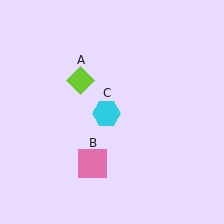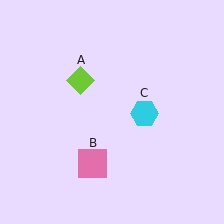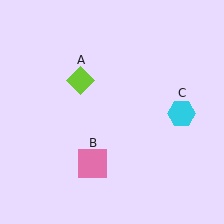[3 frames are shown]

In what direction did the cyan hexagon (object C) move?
The cyan hexagon (object C) moved right.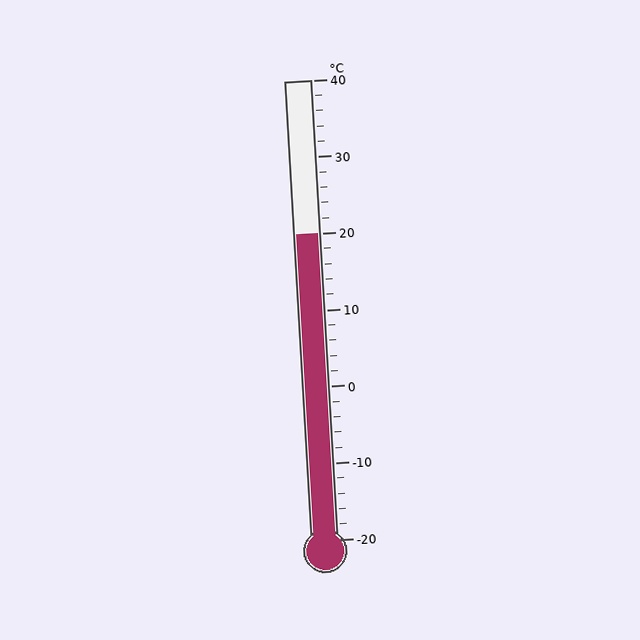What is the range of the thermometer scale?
The thermometer scale ranges from -20°C to 40°C.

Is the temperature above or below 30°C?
The temperature is below 30°C.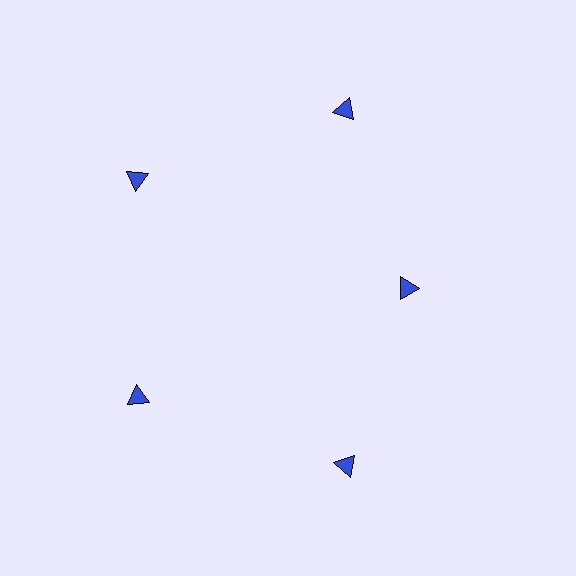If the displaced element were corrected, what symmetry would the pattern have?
It would have 5-fold rotational symmetry — the pattern would map onto itself every 72 degrees.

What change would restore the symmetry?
The symmetry would be restored by moving it outward, back onto the ring so that all 5 triangles sit at equal angles and equal distance from the center.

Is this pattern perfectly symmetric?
No. The 5 blue triangles are arranged in a ring, but one element near the 3 o'clock position is pulled inward toward the center, breaking the 5-fold rotational symmetry.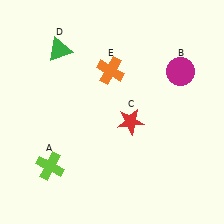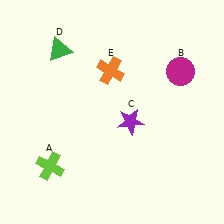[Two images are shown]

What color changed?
The star (C) changed from red in Image 1 to purple in Image 2.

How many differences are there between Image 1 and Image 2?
There is 1 difference between the two images.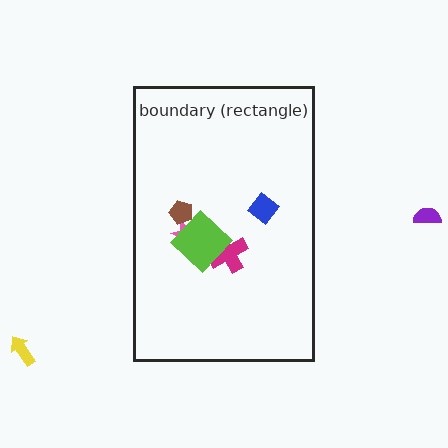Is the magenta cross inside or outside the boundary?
Inside.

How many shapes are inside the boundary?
5 inside, 2 outside.